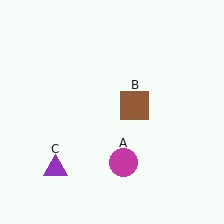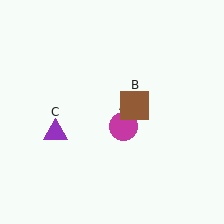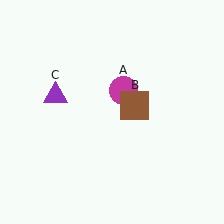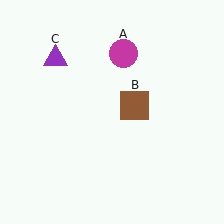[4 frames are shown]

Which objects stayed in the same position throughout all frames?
Brown square (object B) remained stationary.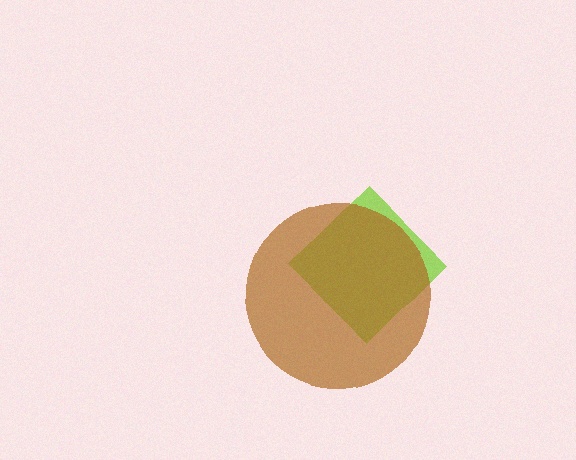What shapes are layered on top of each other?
The layered shapes are: a lime diamond, a brown circle.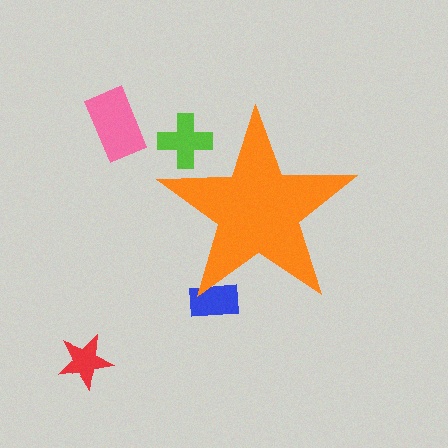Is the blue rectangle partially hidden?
Yes, the blue rectangle is partially hidden behind the orange star.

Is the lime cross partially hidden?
Yes, the lime cross is partially hidden behind the orange star.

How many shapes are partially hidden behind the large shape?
2 shapes are partially hidden.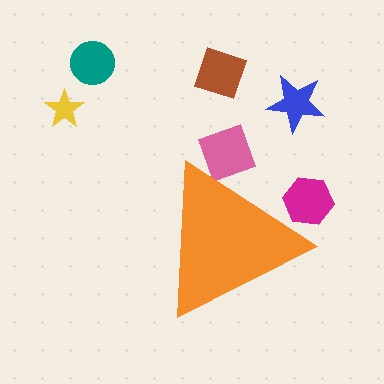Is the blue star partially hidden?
No, the blue star is fully visible.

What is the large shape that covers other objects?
An orange triangle.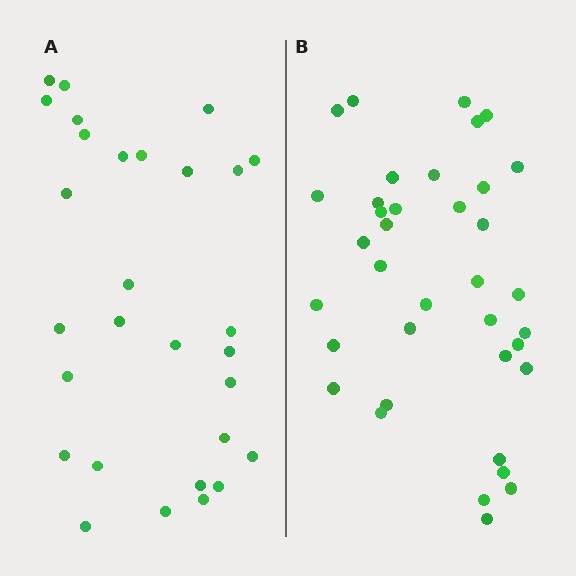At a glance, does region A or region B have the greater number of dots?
Region B (the right region) has more dots.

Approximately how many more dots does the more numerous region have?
Region B has roughly 8 or so more dots than region A.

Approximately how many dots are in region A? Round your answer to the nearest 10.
About 30 dots. (The exact count is 29, which rounds to 30.)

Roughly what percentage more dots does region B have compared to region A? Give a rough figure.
About 30% more.